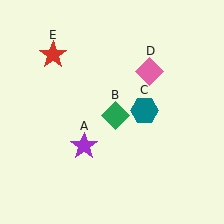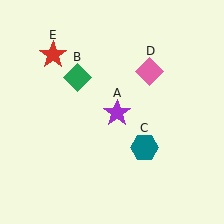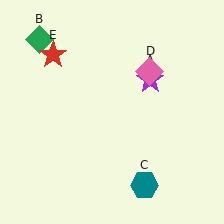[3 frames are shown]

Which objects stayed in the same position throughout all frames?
Pink diamond (object D) and red star (object E) remained stationary.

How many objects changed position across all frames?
3 objects changed position: purple star (object A), green diamond (object B), teal hexagon (object C).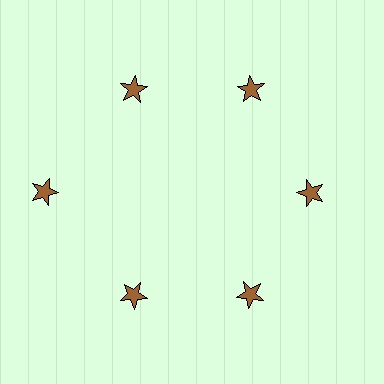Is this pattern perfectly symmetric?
No. The 6 brown stars are arranged in a ring, but one element near the 9 o'clock position is pushed outward from the center, breaking the 6-fold rotational symmetry.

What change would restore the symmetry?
The symmetry would be restored by moving it inward, back onto the ring so that all 6 stars sit at equal angles and equal distance from the center.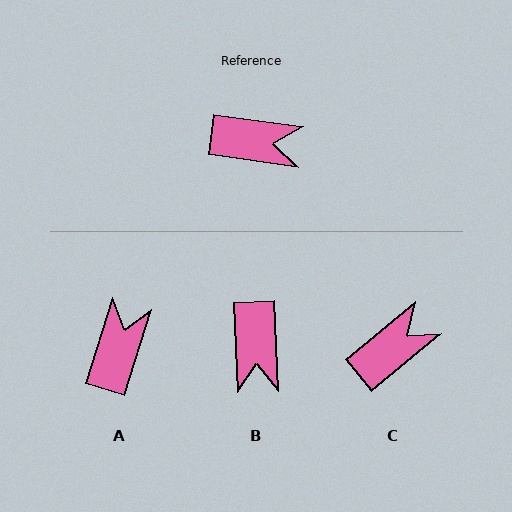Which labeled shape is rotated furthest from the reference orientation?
A, about 81 degrees away.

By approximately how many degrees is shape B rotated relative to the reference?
Approximately 80 degrees clockwise.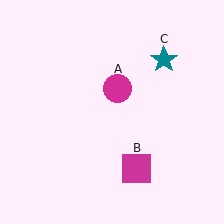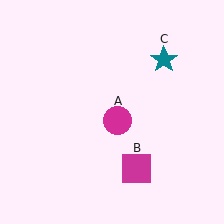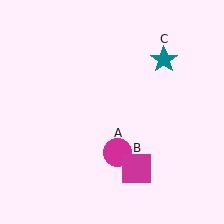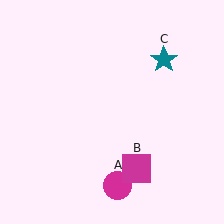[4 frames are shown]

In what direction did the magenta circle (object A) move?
The magenta circle (object A) moved down.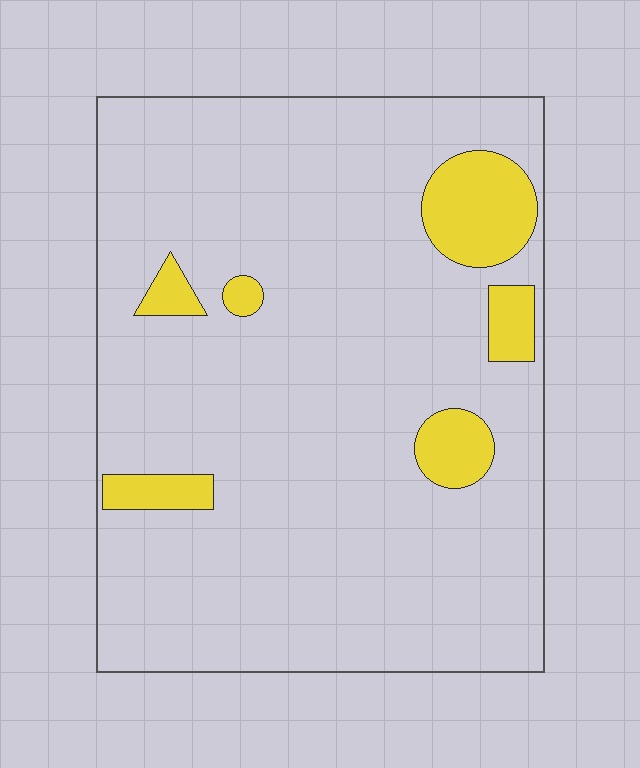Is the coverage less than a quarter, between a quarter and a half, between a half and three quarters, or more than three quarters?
Less than a quarter.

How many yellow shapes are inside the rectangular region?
6.